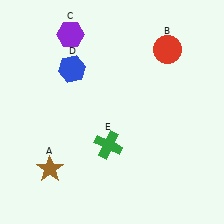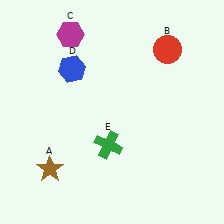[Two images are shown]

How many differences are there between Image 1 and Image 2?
There is 1 difference between the two images.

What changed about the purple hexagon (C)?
In Image 1, C is purple. In Image 2, it changed to magenta.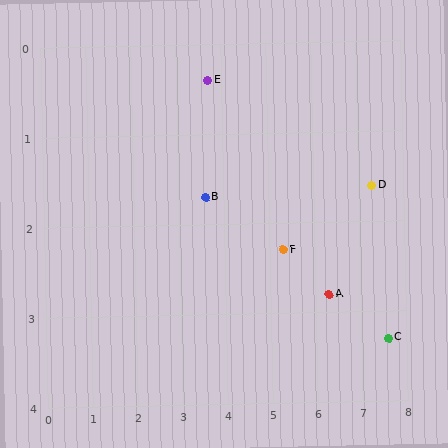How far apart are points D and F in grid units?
Points D and F are about 2.1 grid units apart.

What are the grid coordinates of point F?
Point F is at approximately (5.3, 2.3).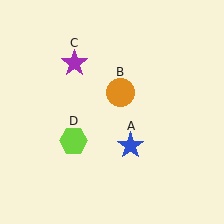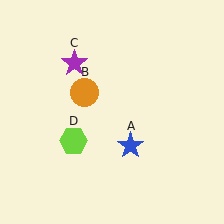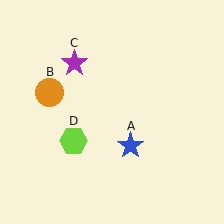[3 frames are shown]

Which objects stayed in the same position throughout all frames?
Blue star (object A) and purple star (object C) and lime hexagon (object D) remained stationary.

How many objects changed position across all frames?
1 object changed position: orange circle (object B).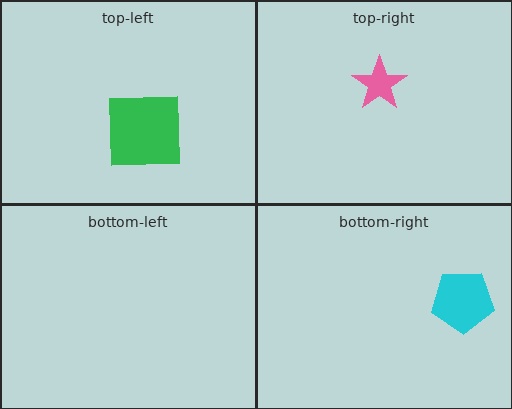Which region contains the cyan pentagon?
The bottom-right region.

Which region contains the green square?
The top-left region.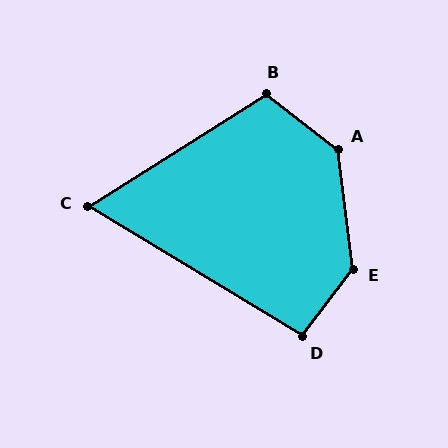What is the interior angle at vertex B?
Approximately 110 degrees (obtuse).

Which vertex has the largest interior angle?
E, at approximately 136 degrees.